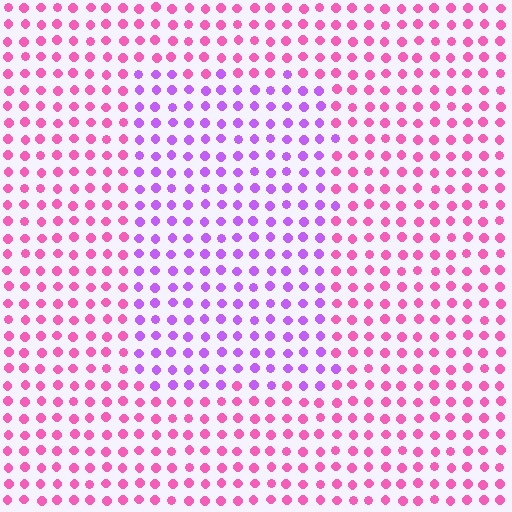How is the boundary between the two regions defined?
The boundary is defined purely by a slight shift in hue (about 44 degrees). Spacing, size, and orientation are identical on both sides.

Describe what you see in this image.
The image is filled with small pink elements in a uniform arrangement. A rectangle-shaped region is visible where the elements are tinted to a slightly different hue, forming a subtle color boundary.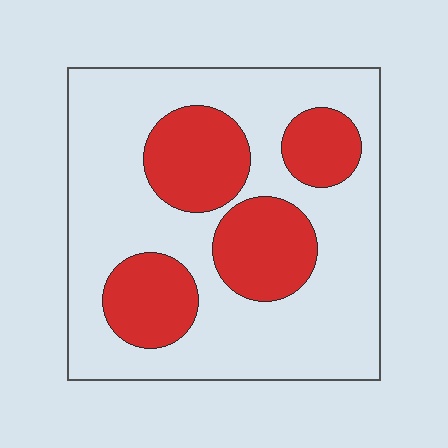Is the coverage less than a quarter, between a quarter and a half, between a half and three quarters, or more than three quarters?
Between a quarter and a half.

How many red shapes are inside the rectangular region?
4.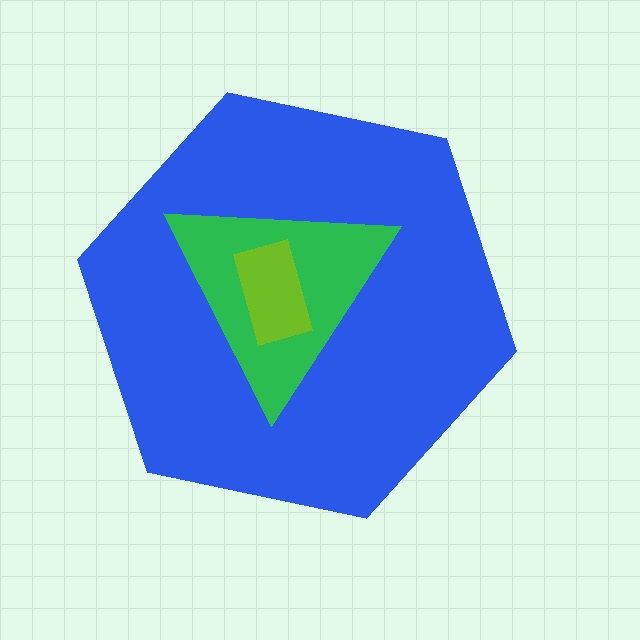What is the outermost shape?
The blue hexagon.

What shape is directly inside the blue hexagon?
The green triangle.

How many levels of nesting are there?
3.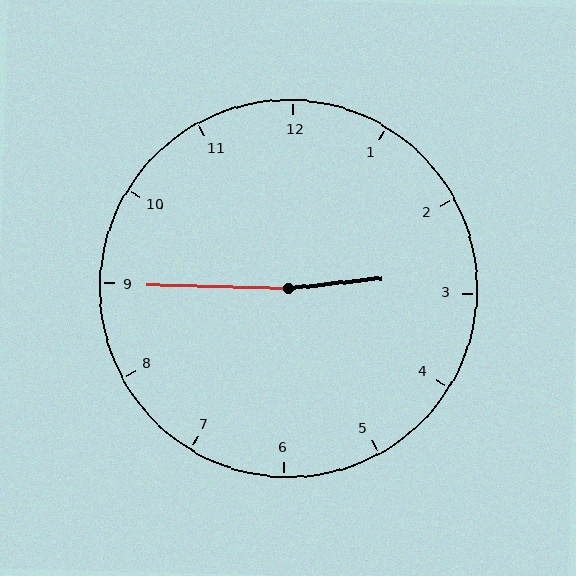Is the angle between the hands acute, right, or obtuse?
It is obtuse.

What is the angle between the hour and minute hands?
Approximately 172 degrees.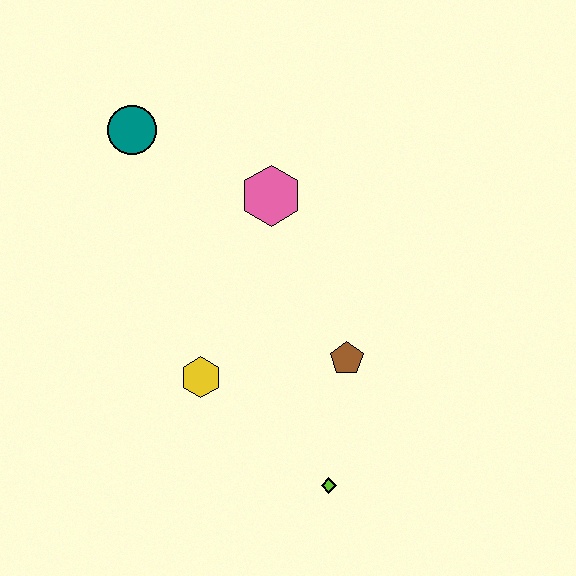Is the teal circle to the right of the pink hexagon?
No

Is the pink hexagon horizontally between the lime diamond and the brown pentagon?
No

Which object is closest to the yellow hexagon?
The brown pentagon is closest to the yellow hexagon.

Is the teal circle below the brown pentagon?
No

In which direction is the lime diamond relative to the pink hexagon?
The lime diamond is below the pink hexagon.